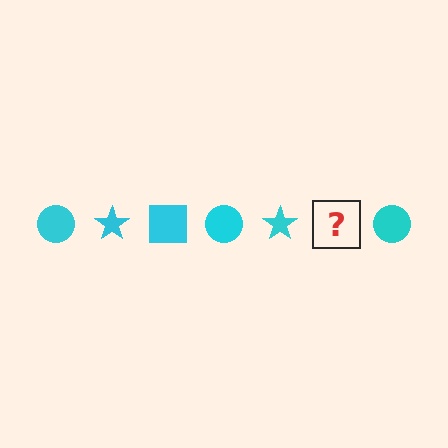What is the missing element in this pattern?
The missing element is a cyan square.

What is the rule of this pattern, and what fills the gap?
The rule is that the pattern cycles through circle, star, square shapes in cyan. The gap should be filled with a cyan square.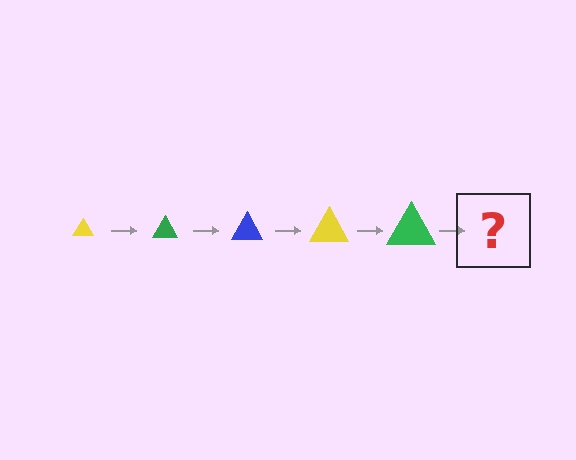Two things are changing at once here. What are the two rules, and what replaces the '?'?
The two rules are that the triangle grows larger each step and the color cycles through yellow, green, and blue. The '?' should be a blue triangle, larger than the previous one.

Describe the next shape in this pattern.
It should be a blue triangle, larger than the previous one.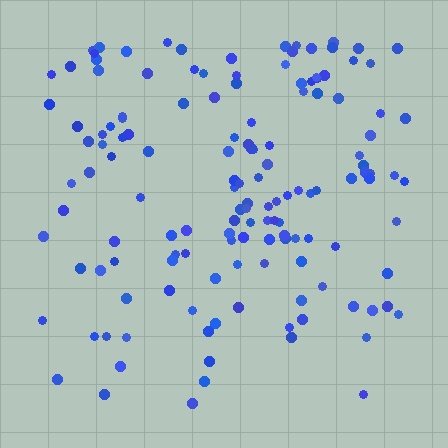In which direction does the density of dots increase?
From bottom to top, with the top side densest.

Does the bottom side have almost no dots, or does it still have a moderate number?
Still a moderate number, just noticeably fewer than the top.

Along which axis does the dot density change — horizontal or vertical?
Vertical.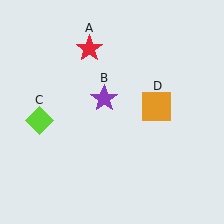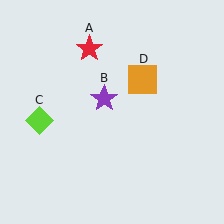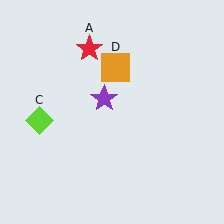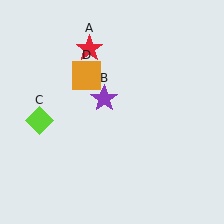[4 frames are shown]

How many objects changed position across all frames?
1 object changed position: orange square (object D).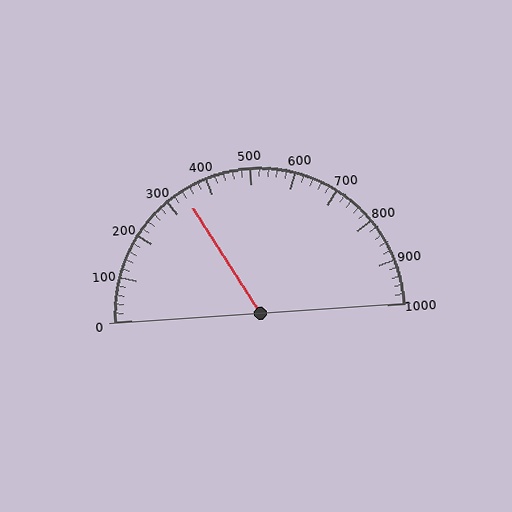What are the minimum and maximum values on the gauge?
The gauge ranges from 0 to 1000.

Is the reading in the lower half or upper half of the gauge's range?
The reading is in the lower half of the range (0 to 1000).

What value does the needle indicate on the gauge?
The needle indicates approximately 340.